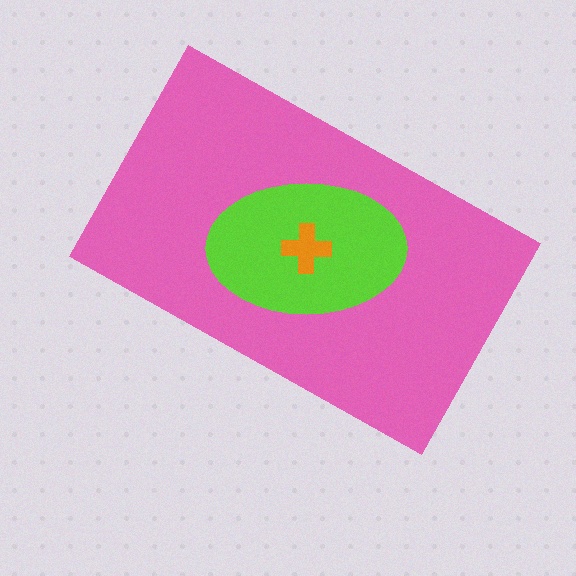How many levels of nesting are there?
3.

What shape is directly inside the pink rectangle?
The lime ellipse.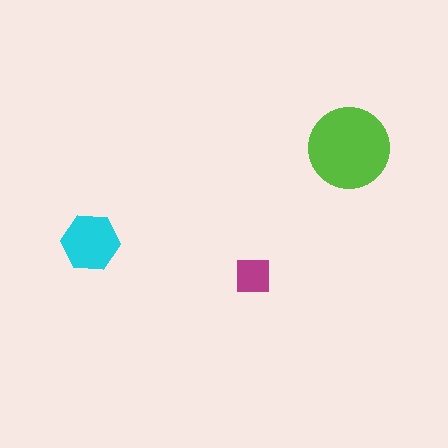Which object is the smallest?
The magenta square.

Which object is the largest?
The lime circle.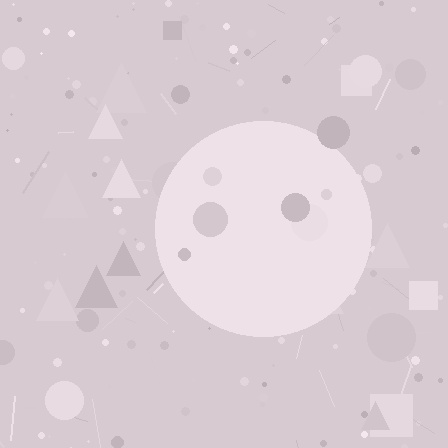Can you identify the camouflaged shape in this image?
The camouflaged shape is a circle.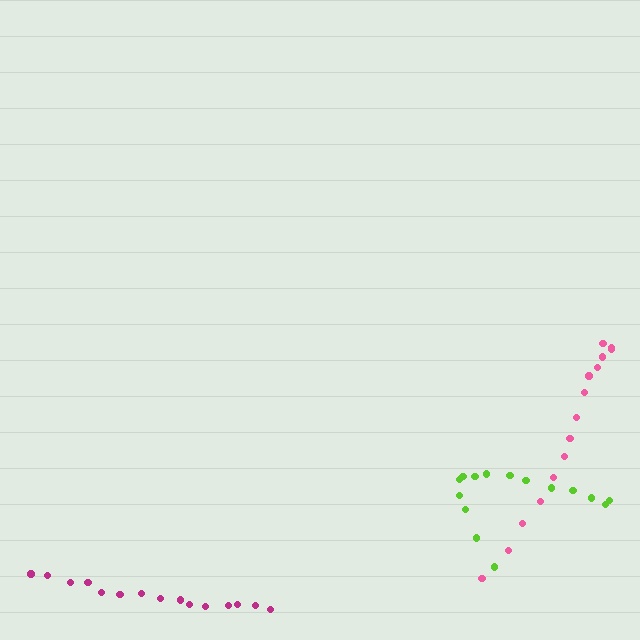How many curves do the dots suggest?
There are 3 distinct paths.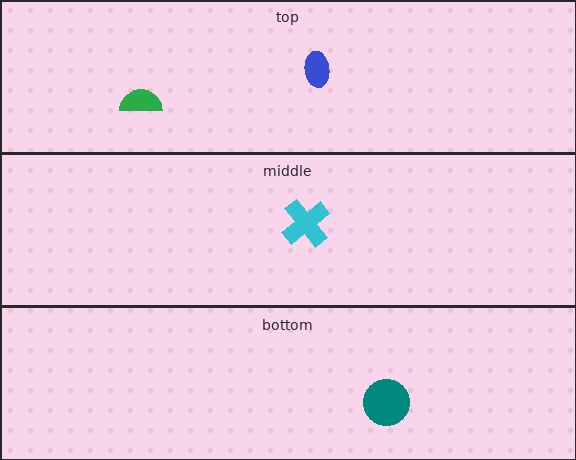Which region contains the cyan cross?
The middle region.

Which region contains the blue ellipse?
The top region.